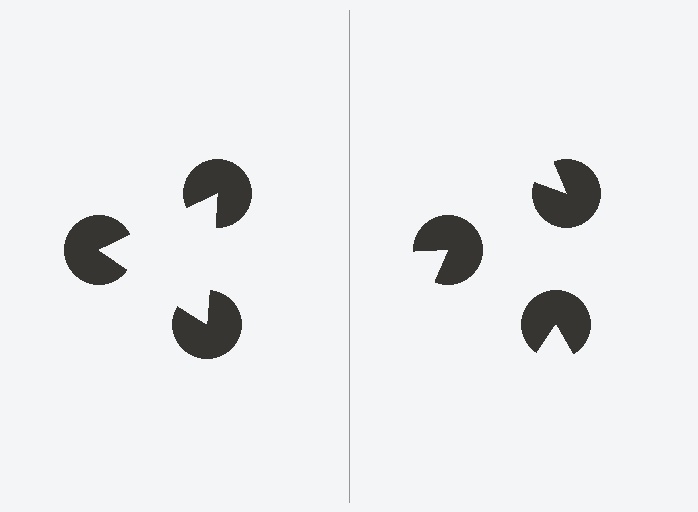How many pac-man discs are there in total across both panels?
6 — 3 on each side.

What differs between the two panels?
The pac-man discs are positioned identically on both sides; only the wedge orientations differ. On the left they align to a triangle; on the right they are misaligned.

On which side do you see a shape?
An illusory triangle appears on the left side. On the right side the wedge cuts are rotated, so no coherent shape forms.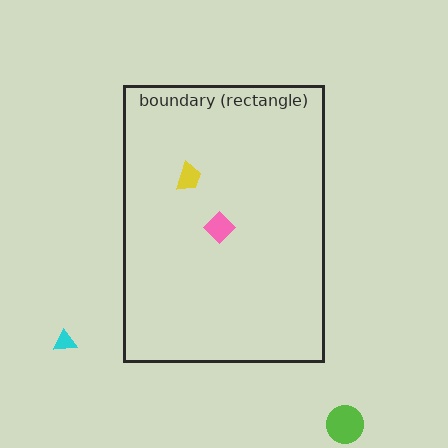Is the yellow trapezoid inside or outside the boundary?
Inside.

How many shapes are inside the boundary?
2 inside, 2 outside.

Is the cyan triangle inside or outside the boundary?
Outside.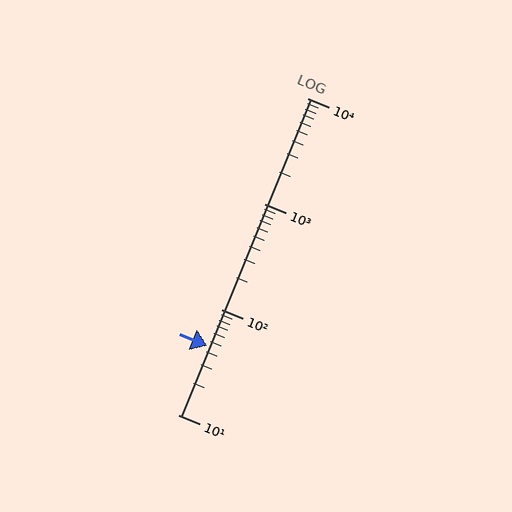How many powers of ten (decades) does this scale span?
The scale spans 3 decades, from 10 to 10000.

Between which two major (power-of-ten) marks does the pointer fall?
The pointer is between 10 and 100.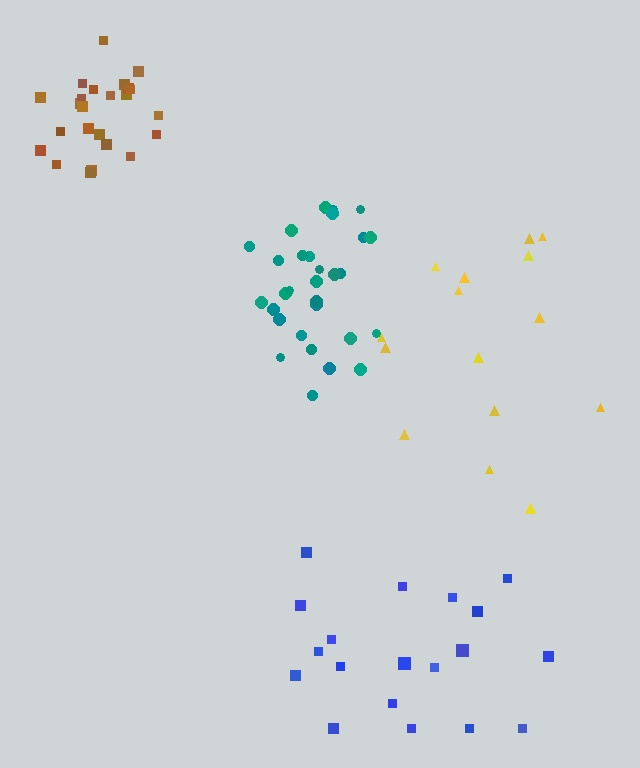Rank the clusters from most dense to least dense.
brown, teal, blue, yellow.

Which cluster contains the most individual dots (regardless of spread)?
Teal (30).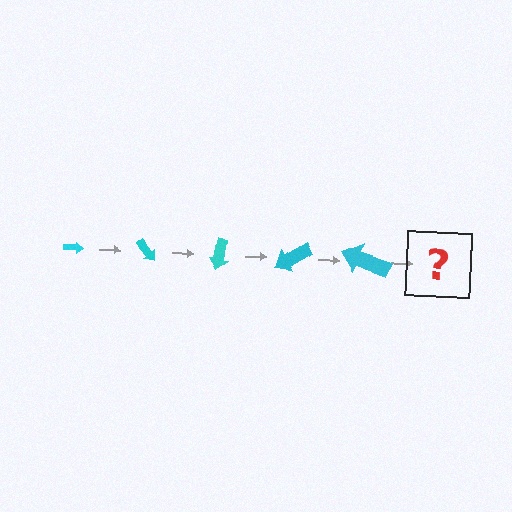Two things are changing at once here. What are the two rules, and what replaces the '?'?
The two rules are that the arrow grows larger each step and it rotates 50 degrees each step. The '?' should be an arrow, larger than the previous one and rotated 250 degrees from the start.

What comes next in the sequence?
The next element should be an arrow, larger than the previous one and rotated 250 degrees from the start.